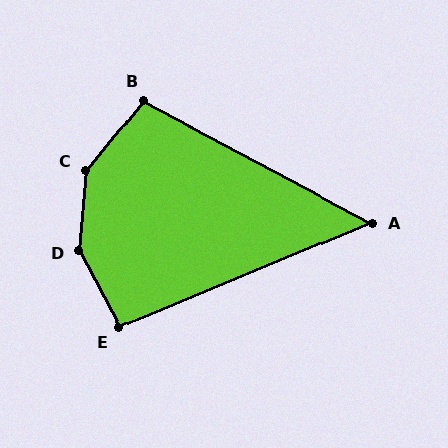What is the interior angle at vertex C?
Approximately 146 degrees (obtuse).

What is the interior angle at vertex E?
Approximately 95 degrees (obtuse).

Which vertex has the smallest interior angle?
A, at approximately 51 degrees.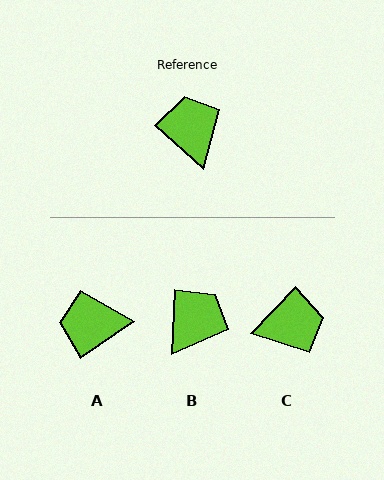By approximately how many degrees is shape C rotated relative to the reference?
Approximately 92 degrees clockwise.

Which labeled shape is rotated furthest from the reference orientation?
C, about 92 degrees away.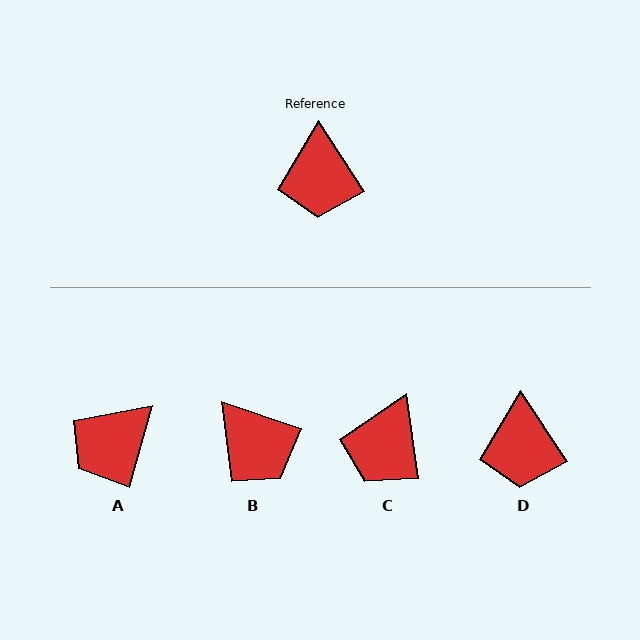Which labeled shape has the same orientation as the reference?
D.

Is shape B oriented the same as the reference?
No, it is off by about 38 degrees.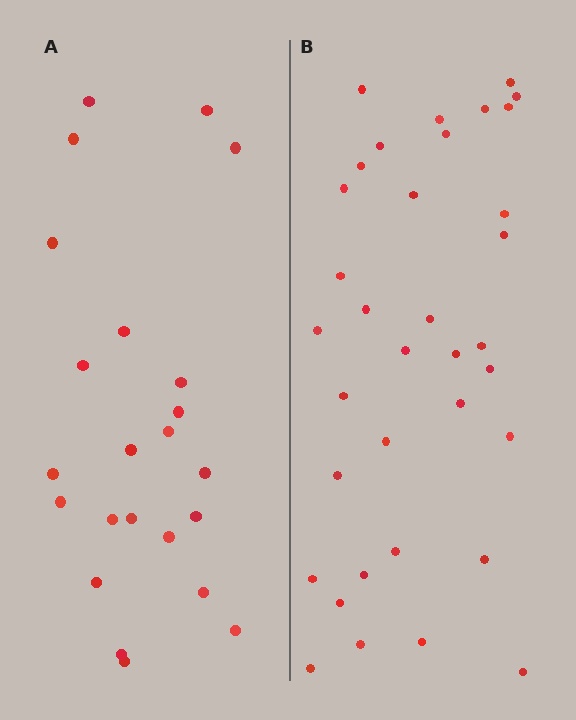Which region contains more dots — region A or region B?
Region B (the right region) has more dots.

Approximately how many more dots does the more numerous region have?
Region B has roughly 12 or so more dots than region A.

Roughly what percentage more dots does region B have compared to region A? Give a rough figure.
About 50% more.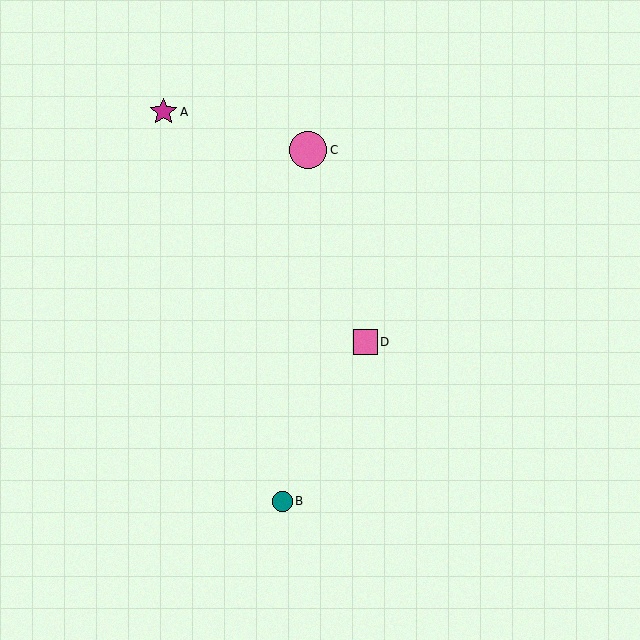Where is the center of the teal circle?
The center of the teal circle is at (282, 501).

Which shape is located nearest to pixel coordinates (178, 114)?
The magenta star (labeled A) at (163, 112) is nearest to that location.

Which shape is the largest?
The pink circle (labeled C) is the largest.